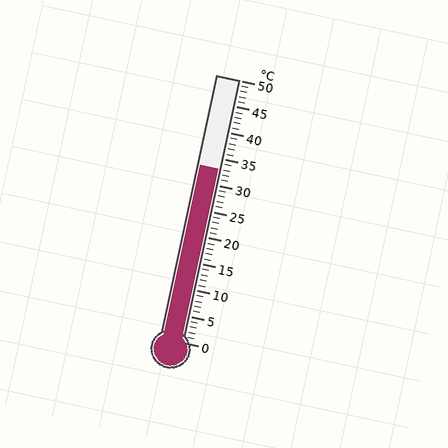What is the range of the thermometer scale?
The thermometer scale ranges from 0°C to 50°C.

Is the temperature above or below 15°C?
The temperature is above 15°C.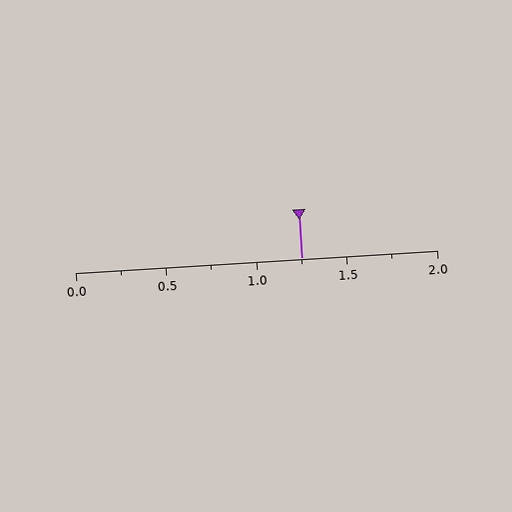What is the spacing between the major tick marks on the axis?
The major ticks are spaced 0.5 apart.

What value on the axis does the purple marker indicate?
The marker indicates approximately 1.25.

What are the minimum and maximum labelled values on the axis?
The axis runs from 0.0 to 2.0.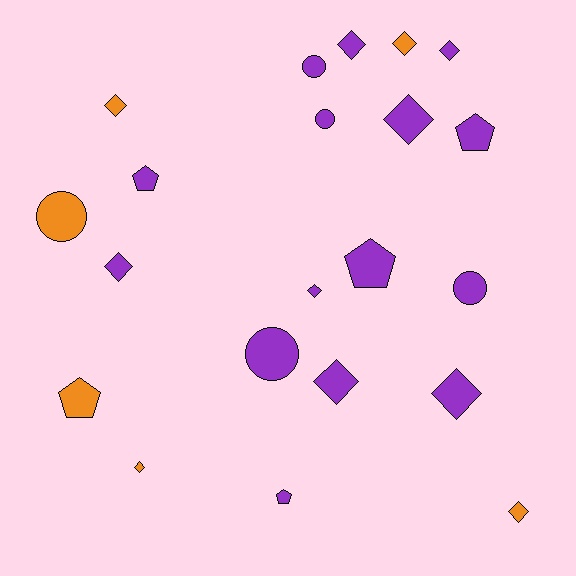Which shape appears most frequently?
Diamond, with 11 objects.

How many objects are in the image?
There are 21 objects.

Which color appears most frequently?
Purple, with 15 objects.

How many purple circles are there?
There are 4 purple circles.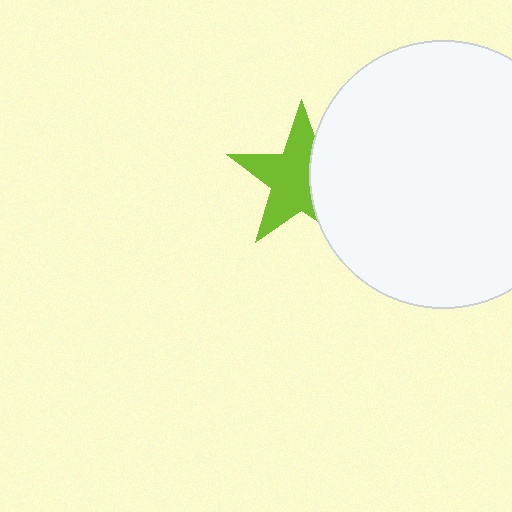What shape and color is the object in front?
The object in front is a white circle.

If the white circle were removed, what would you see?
You would see the complete lime star.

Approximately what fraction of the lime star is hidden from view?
Roughly 37% of the lime star is hidden behind the white circle.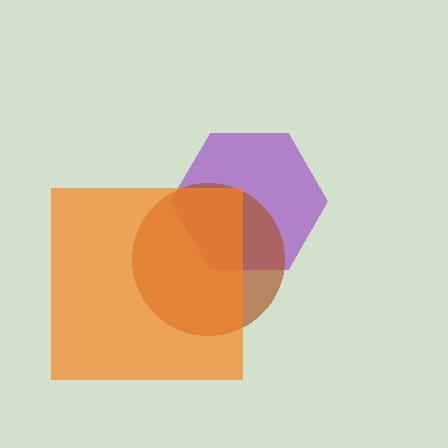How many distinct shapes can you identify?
There are 3 distinct shapes: a purple hexagon, a brown circle, an orange square.